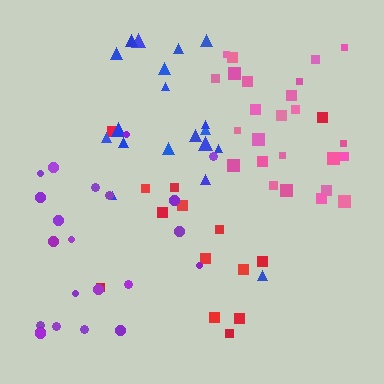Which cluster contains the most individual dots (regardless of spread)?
Pink (25).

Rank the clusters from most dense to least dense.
pink, blue, purple, red.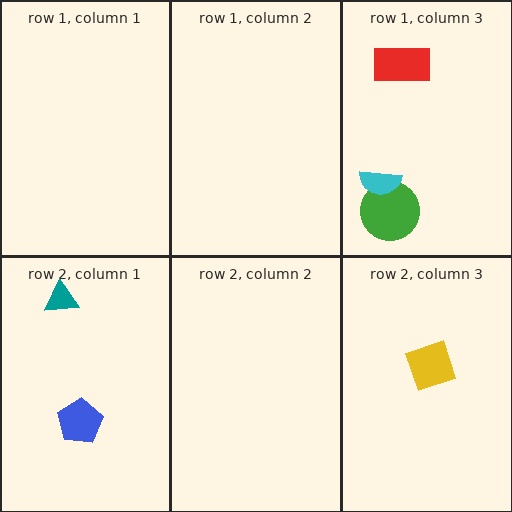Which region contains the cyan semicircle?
The row 1, column 3 region.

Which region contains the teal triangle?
The row 2, column 1 region.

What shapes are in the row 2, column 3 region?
The yellow square.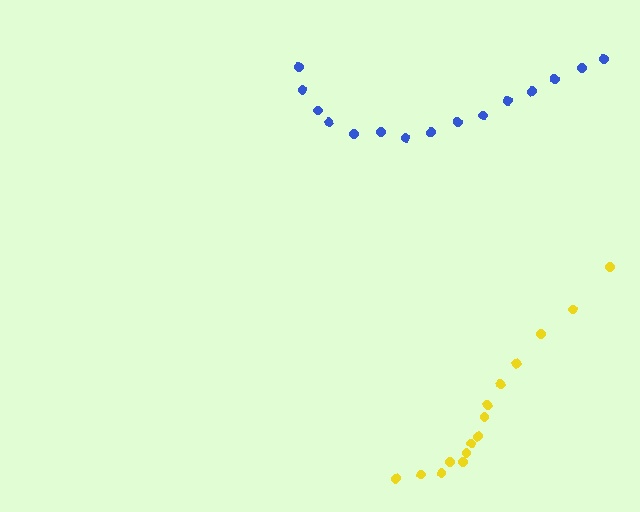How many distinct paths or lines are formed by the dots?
There are 2 distinct paths.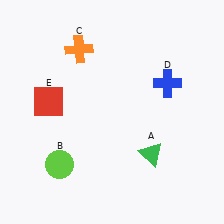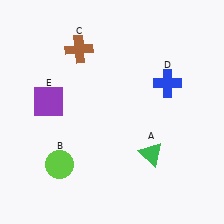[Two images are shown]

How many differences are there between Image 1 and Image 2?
There are 2 differences between the two images.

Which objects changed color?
C changed from orange to brown. E changed from red to purple.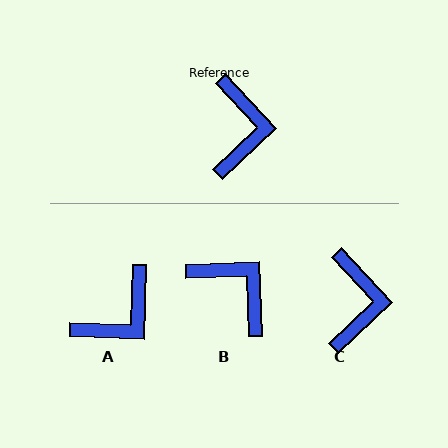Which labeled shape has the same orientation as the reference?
C.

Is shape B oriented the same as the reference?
No, it is off by about 49 degrees.